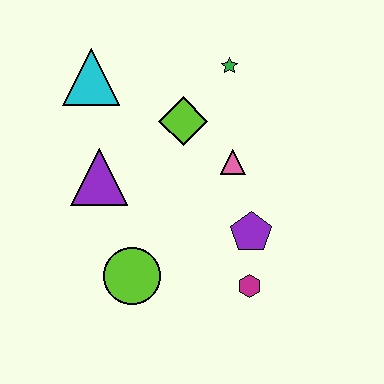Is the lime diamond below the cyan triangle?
Yes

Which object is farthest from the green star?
The lime circle is farthest from the green star.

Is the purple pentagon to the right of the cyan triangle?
Yes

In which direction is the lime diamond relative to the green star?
The lime diamond is below the green star.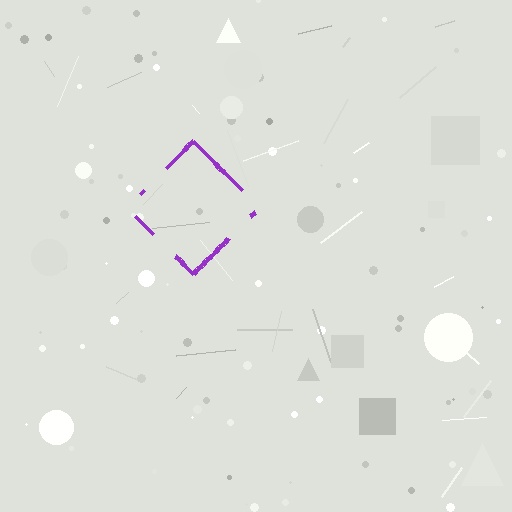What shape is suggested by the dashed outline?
The dashed outline suggests a diamond.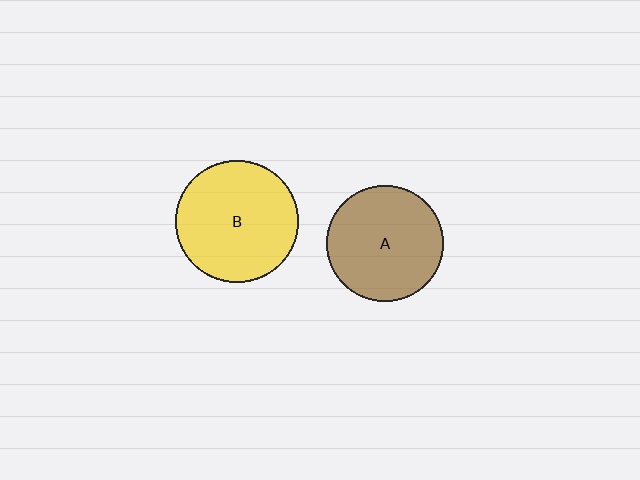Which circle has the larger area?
Circle B (yellow).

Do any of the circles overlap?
No, none of the circles overlap.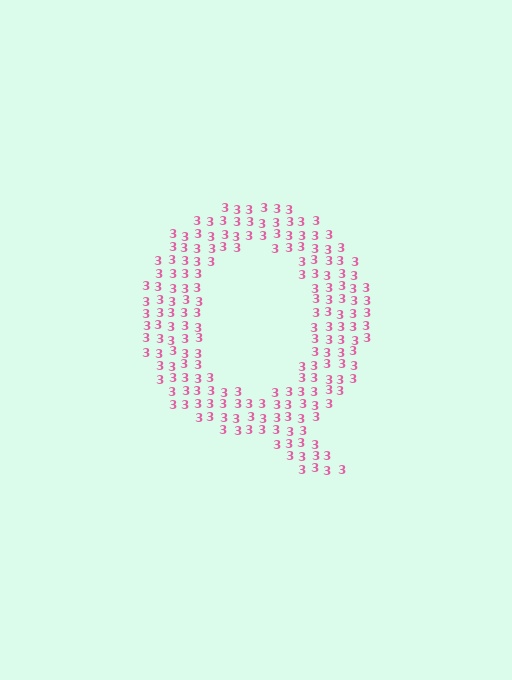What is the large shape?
The large shape is the letter Q.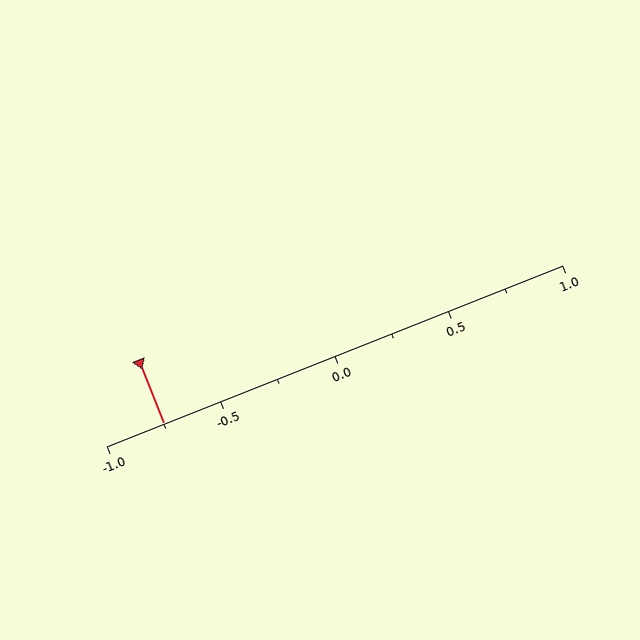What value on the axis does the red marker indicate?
The marker indicates approximately -0.75.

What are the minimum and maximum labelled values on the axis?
The axis runs from -1.0 to 1.0.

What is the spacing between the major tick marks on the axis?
The major ticks are spaced 0.5 apart.